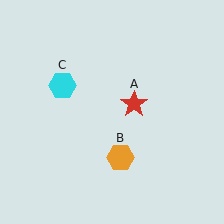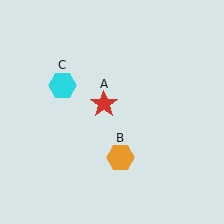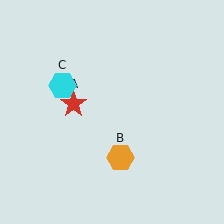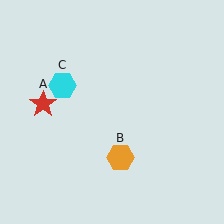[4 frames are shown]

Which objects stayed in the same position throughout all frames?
Orange hexagon (object B) and cyan hexagon (object C) remained stationary.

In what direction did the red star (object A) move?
The red star (object A) moved left.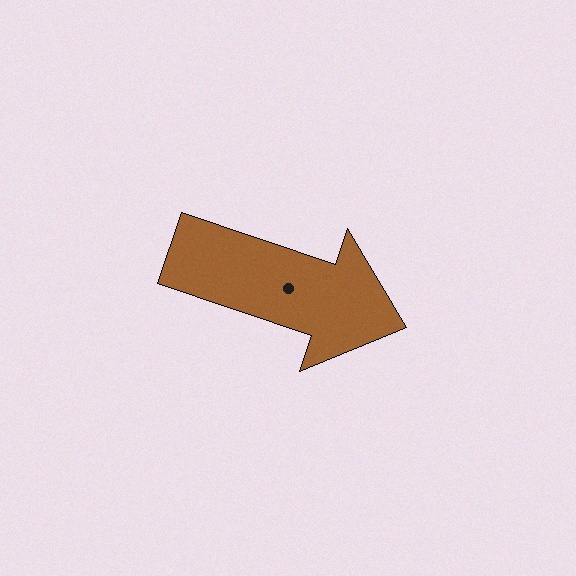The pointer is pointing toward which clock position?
Roughly 4 o'clock.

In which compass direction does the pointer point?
East.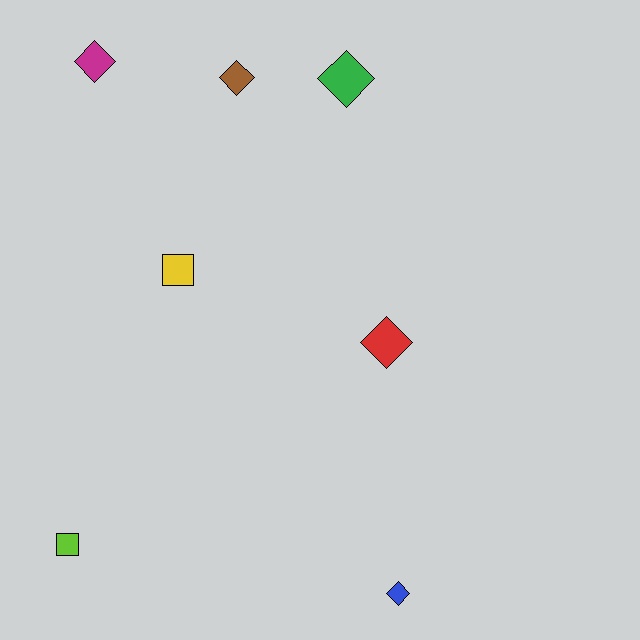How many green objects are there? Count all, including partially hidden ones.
There is 1 green object.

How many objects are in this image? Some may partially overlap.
There are 7 objects.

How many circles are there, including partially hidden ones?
There are no circles.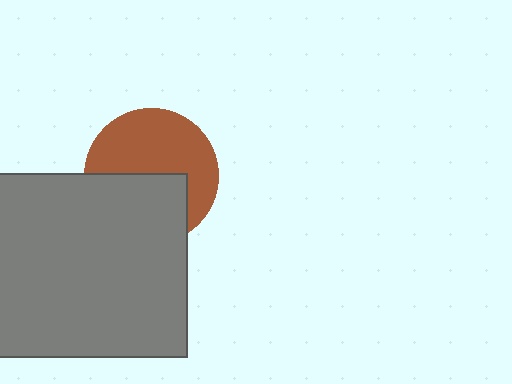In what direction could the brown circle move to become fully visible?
The brown circle could move up. That would shift it out from behind the gray rectangle entirely.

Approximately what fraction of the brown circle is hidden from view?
Roughly 43% of the brown circle is hidden behind the gray rectangle.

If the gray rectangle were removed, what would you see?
You would see the complete brown circle.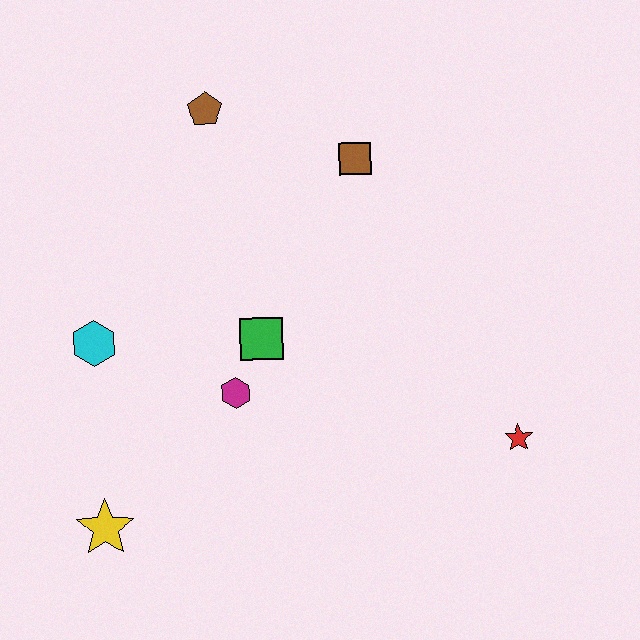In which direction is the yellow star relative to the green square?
The yellow star is below the green square.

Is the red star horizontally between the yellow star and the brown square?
No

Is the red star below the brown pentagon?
Yes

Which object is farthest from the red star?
The brown pentagon is farthest from the red star.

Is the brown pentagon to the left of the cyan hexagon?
No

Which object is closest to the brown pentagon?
The brown square is closest to the brown pentagon.